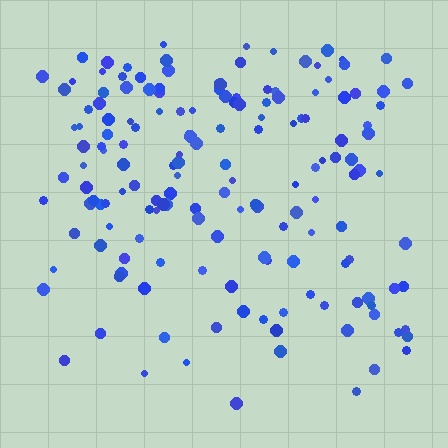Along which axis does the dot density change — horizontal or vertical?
Vertical.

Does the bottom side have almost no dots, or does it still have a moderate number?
Still a moderate number, just noticeably fewer than the top.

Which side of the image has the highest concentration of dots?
The top.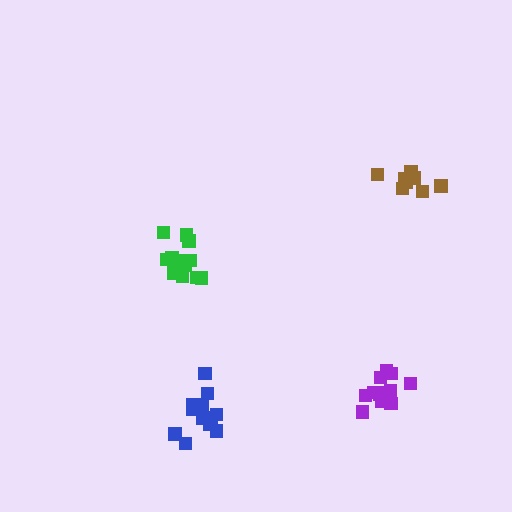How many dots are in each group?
Group 1: 14 dots, Group 2: 12 dots, Group 3: 8 dots, Group 4: 14 dots (48 total).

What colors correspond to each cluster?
The clusters are colored: green, purple, brown, blue.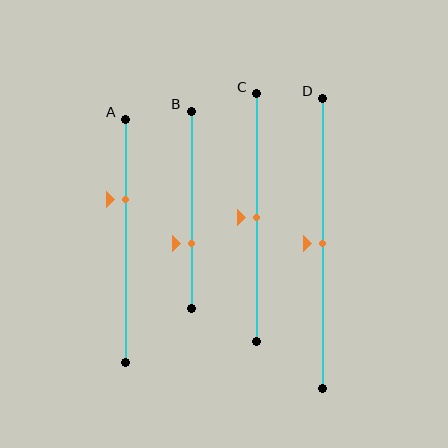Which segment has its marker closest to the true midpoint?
Segment C has its marker closest to the true midpoint.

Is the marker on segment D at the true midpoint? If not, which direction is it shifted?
Yes, the marker on segment D is at the true midpoint.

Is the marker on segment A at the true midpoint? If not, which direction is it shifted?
No, the marker on segment A is shifted upward by about 17% of the segment length.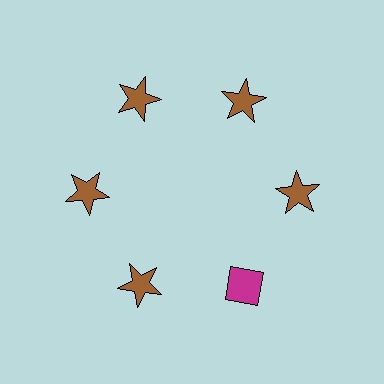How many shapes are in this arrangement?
There are 6 shapes arranged in a ring pattern.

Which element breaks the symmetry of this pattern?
The magenta diamond at roughly the 5 o'clock position breaks the symmetry. All other shapes are brown stars.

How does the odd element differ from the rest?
It differs in both color (magenta instead of brown) and shape (diamond instead of star).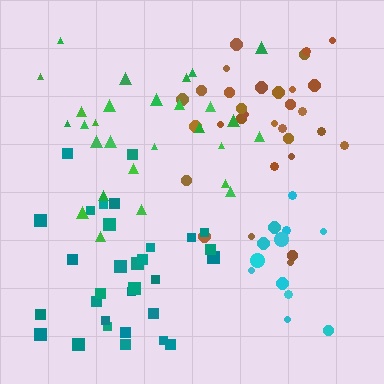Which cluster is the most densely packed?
Brown.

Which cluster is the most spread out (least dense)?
Green.